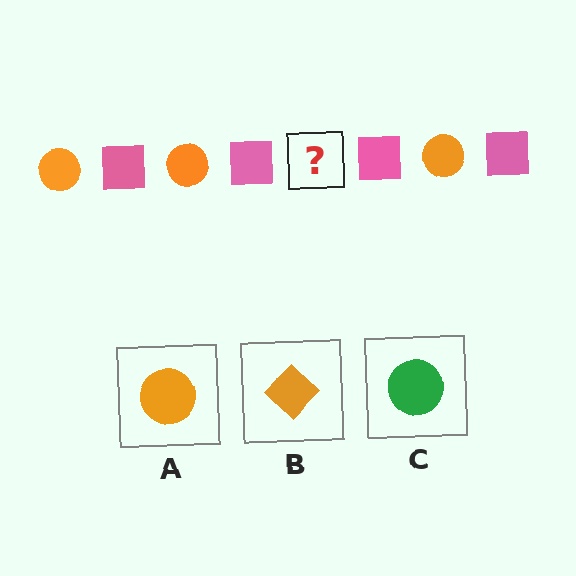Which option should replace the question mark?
Option A.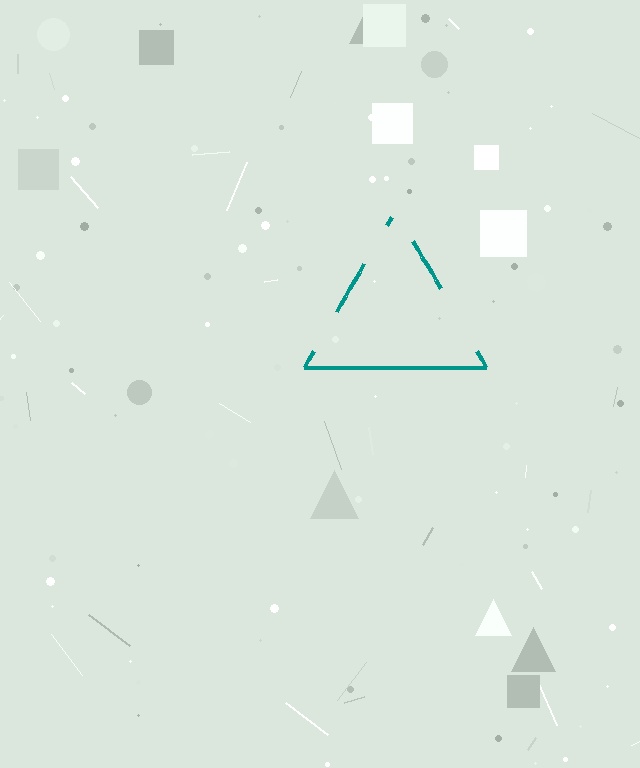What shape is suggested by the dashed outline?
The dashed outline suggests a triangle.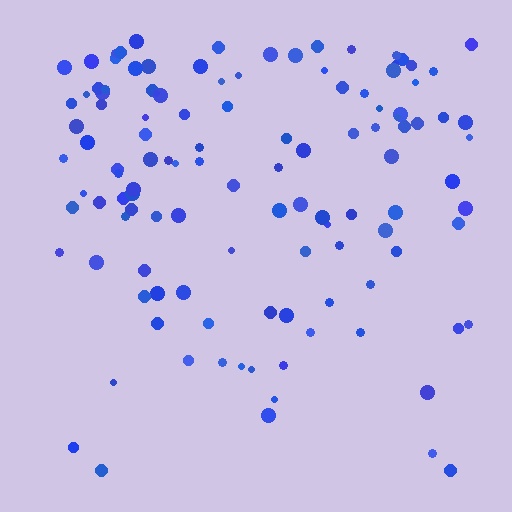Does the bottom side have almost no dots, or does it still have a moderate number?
Still a moderate number, just noticeably fewer than the top.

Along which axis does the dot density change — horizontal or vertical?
Vertical.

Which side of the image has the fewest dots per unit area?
The bottom.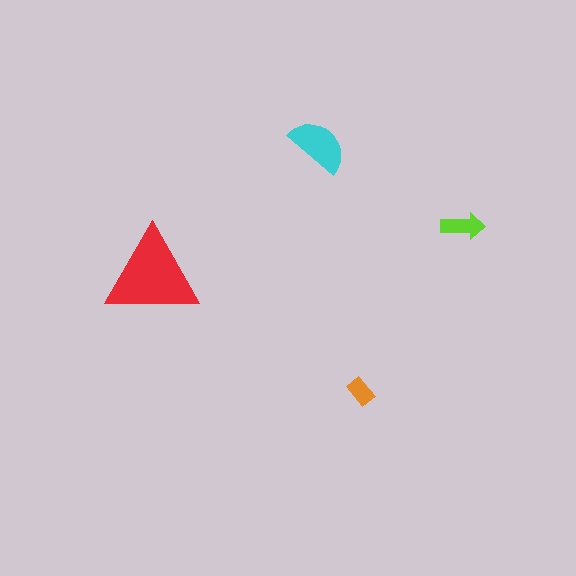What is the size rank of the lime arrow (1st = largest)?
3rd.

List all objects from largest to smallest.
The red triangle, the cyan semicircle, the lime arrow, the orange rectangle.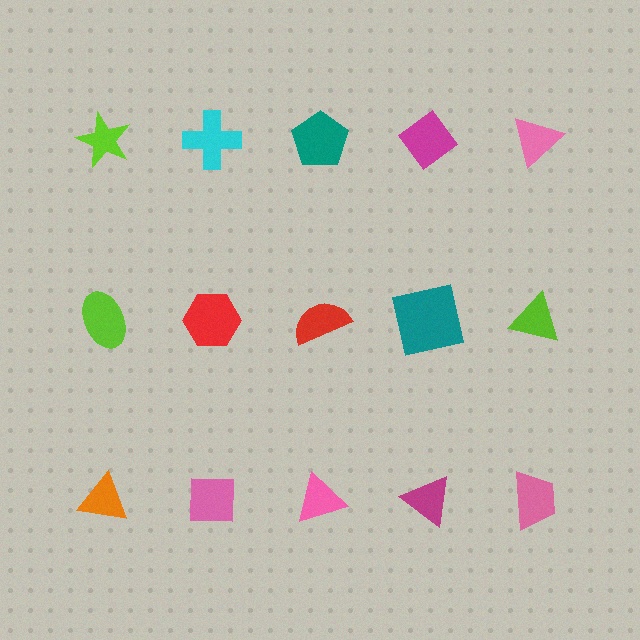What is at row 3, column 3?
A pink triangle.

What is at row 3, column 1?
An orange triangle.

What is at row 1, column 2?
A cyan cross.